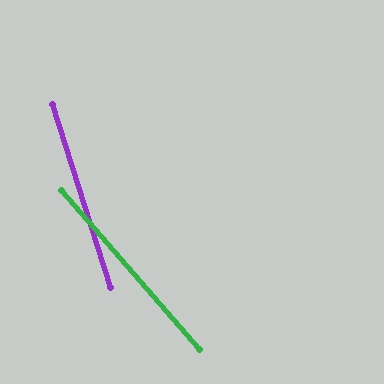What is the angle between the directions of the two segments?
Approximately 23 degrees.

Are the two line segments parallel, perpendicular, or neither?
Neither parallel nor perpendicular — they differ by about 23°.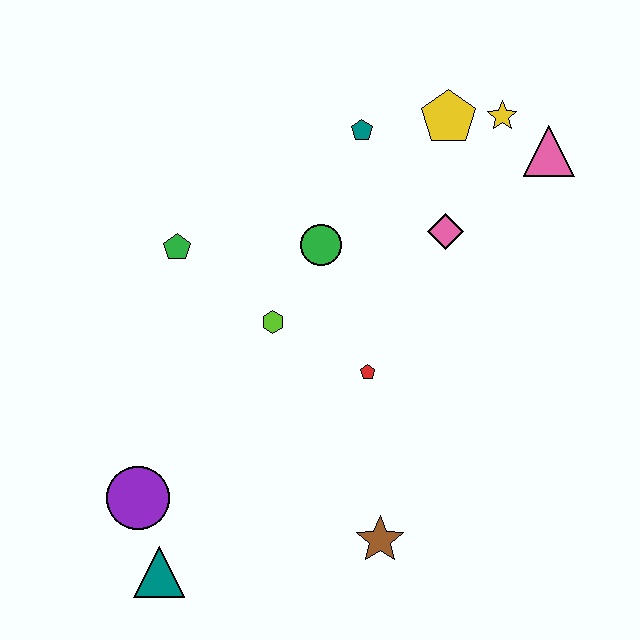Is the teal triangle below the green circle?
Yes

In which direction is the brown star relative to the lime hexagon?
The brown star is below the lime hexagon.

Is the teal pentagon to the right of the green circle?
Yes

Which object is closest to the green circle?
The lime hexagon is closest to the green circle.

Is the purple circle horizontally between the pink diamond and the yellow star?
No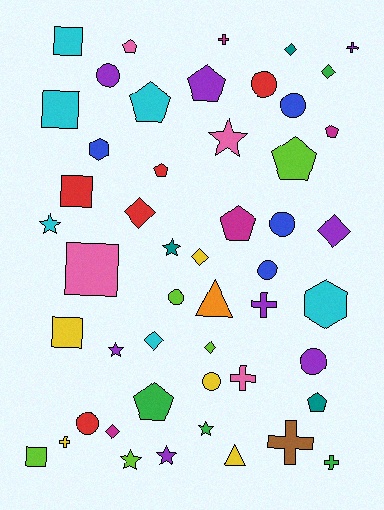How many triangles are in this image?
There are 2 triangles.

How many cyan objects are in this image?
There are 6 cyan objects.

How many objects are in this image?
There are 50 objects.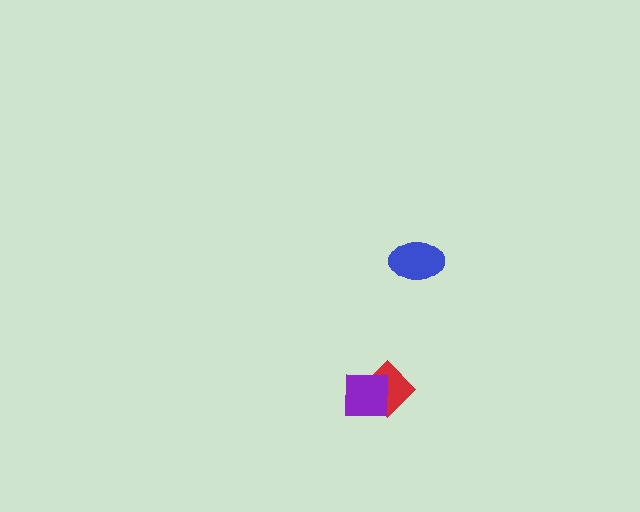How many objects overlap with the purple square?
1 object overlaps with the purple square.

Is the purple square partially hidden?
No, no other shape covers it.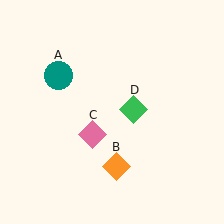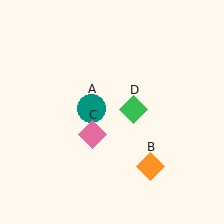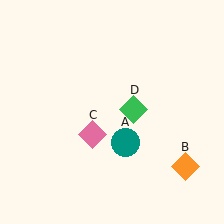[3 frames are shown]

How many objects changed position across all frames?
2 objects changed position: teal circle (object A), orange diamond (object B).